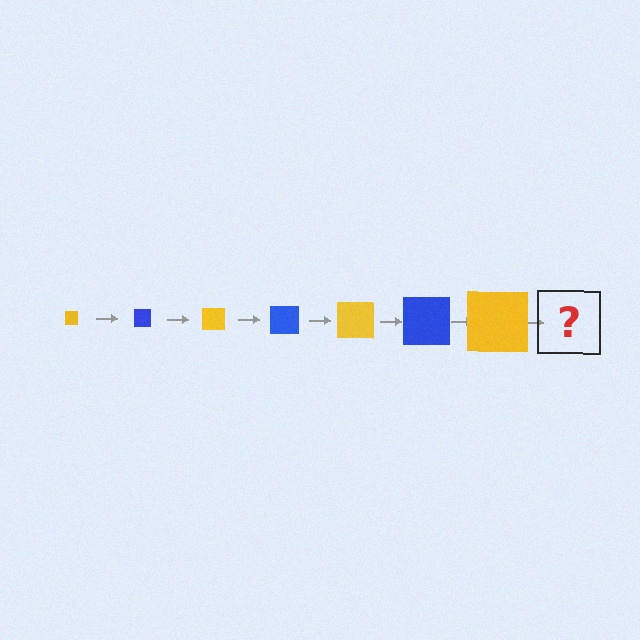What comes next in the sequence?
The next element should be a blue square, larger than the previous one.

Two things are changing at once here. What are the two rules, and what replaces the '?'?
The two rules are that the square grows larger each step and the color cycles through yellow and blue. The '?' should be a blue square, larger than the previous one.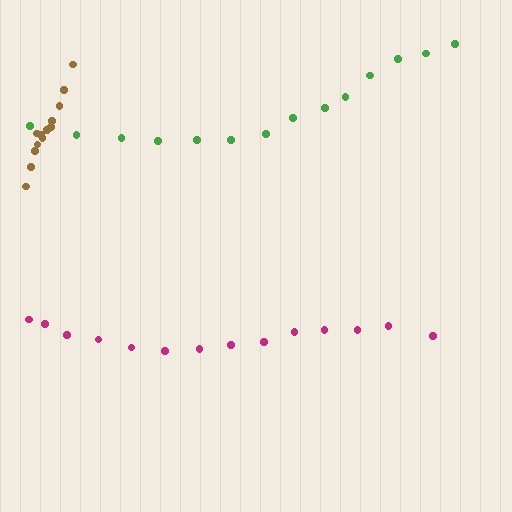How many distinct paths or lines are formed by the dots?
There are 3 distinct paths.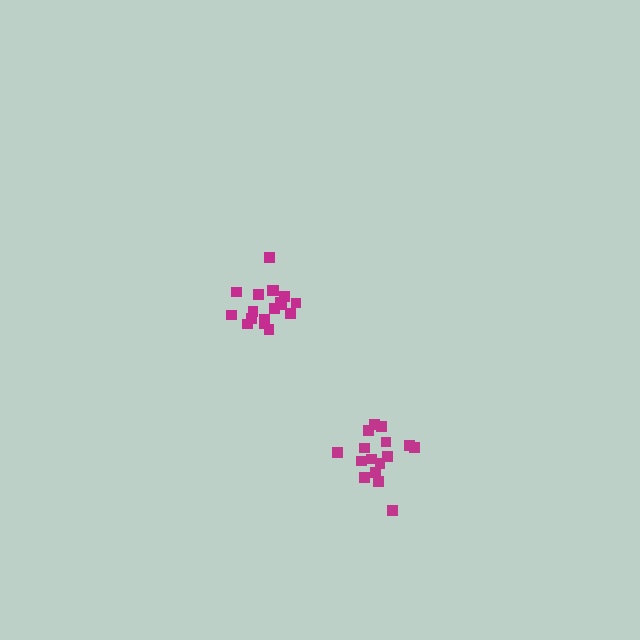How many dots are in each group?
Group 1: 18 dots, Group 2: 16 dots (34 total).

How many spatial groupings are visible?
There are 2 spatial groupings.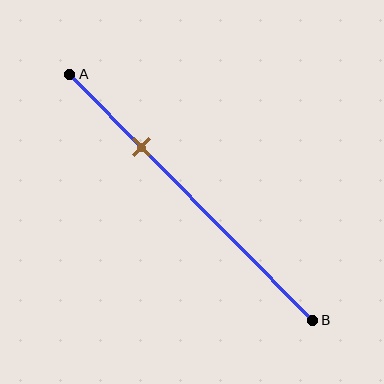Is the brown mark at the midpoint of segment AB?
No, the mark is at about 30% from A, not at the 50% midpoint.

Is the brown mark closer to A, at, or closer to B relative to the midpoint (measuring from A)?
The brown mark is closer to point A than the midpoint of segment AB.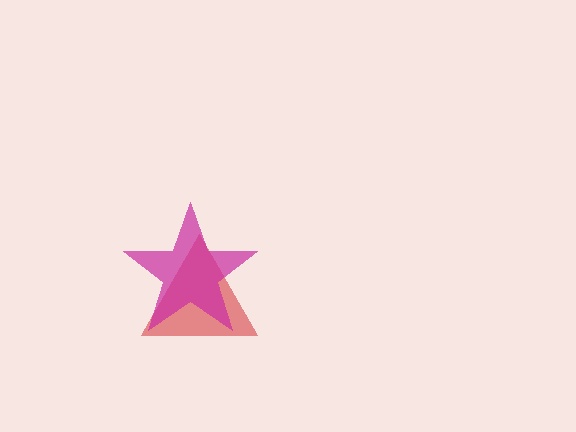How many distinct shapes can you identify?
There are 2 distinct shapes: a red triangle, a magenta star.